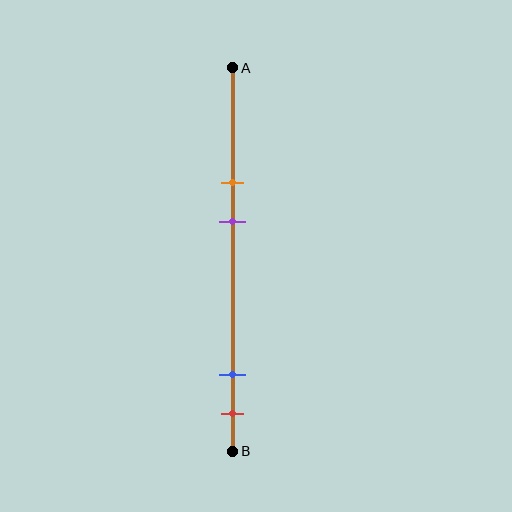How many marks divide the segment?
There are 4 marks dividing the segment.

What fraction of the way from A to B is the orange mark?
The orange mark is approximately 30% (0.3) of the way from A to B.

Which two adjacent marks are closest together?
The blue and red marks are the closest adjacent pair.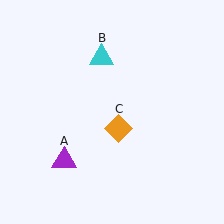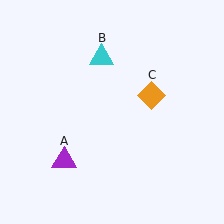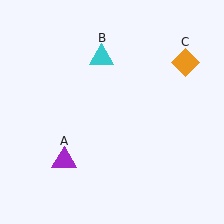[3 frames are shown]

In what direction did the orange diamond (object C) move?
The orange diamond (object C) moved up and to the right.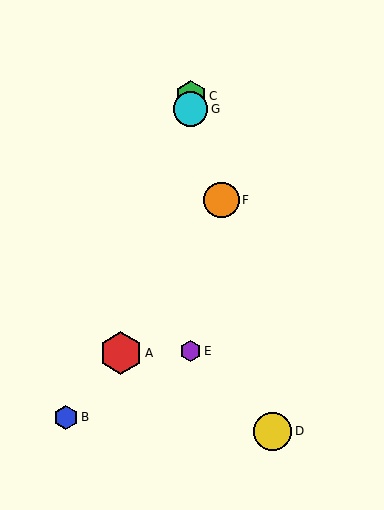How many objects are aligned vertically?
3 objects (C, E, G) are aligned vertically.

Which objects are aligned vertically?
Objects C, E, G are aligned vertically.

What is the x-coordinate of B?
Object B is at x≈66.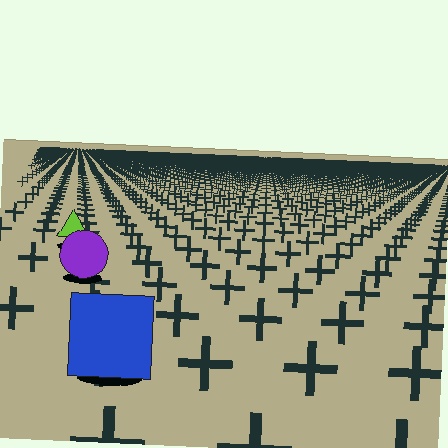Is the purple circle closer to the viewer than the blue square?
No. The blue square is closer — you can tell from the texture gradient: the ground texture is coarser near it.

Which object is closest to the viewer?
The blue square is closest. The texture marks near it are larger and more spread out.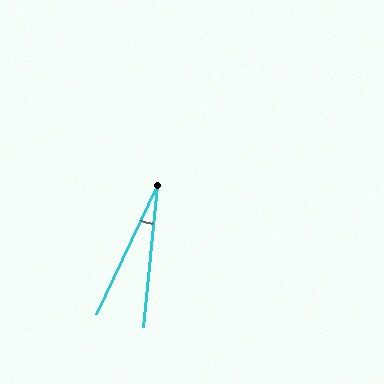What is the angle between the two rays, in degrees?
Approximately 20 degrees.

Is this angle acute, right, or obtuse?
It is acute.